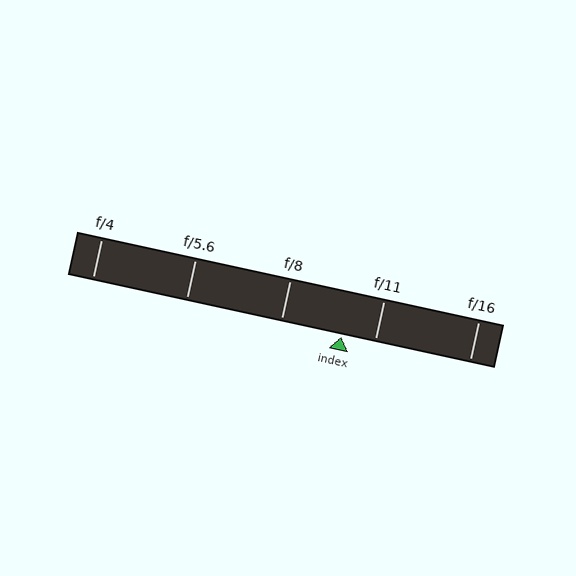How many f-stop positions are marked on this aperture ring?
There are 5 f-stop positions marked.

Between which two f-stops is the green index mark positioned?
The index mark is between f/8 and f/11.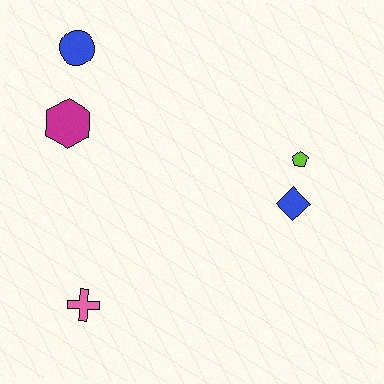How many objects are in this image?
There are 5 objects.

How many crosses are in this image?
There is 1 cross.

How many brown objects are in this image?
There are no brown objects.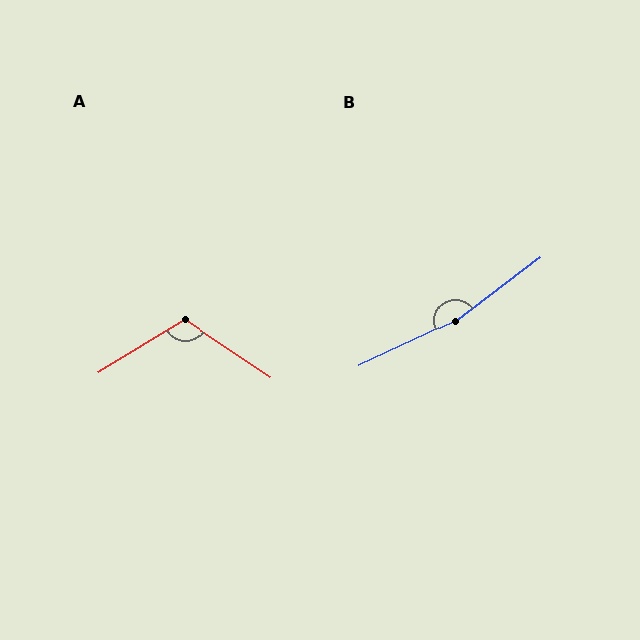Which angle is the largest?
B, at approximately 168 degrees.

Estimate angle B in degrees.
Approximately 168 degrees.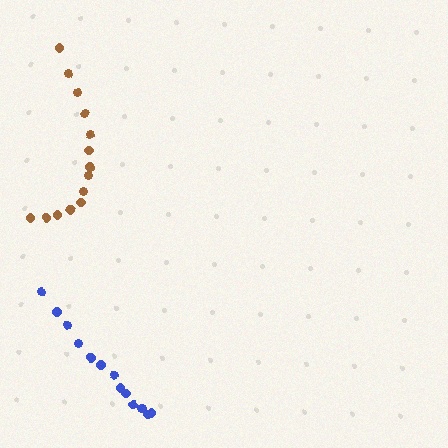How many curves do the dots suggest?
There are 2 distinct paths.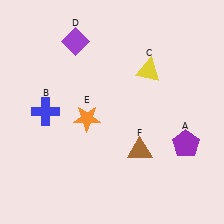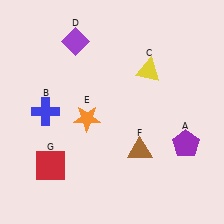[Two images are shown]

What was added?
A red square (G) was added in Image 2.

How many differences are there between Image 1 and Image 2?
There is 1 difference between the two images.